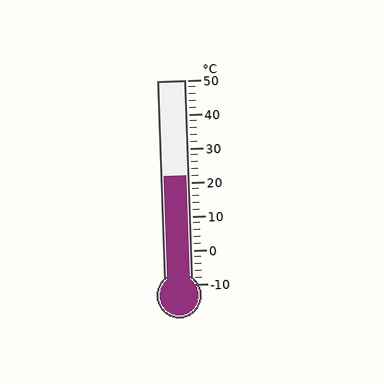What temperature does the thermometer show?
The thermometer shows approximately 22°C.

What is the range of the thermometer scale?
The thermometer scale ranges from -10°C to 50°C.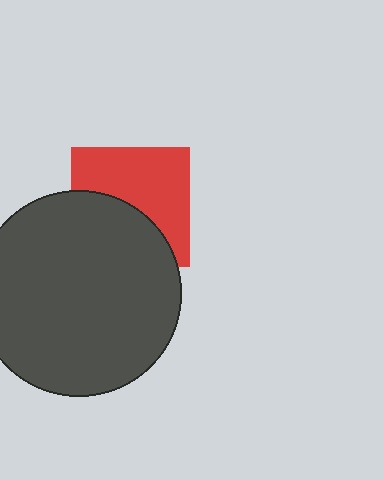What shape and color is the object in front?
The object in front is a dark gray circle.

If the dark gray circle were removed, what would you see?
You would see the complete red square.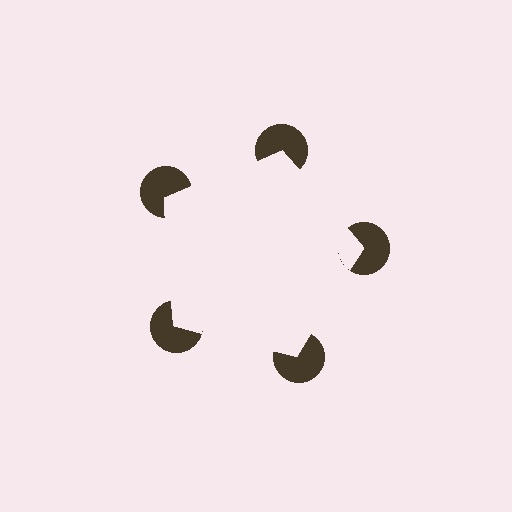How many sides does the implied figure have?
5 sides.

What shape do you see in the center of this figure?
An illusory pentagon — its edges are inferred from the aligned wedge cuts in the pac-man discs, not physically drawn.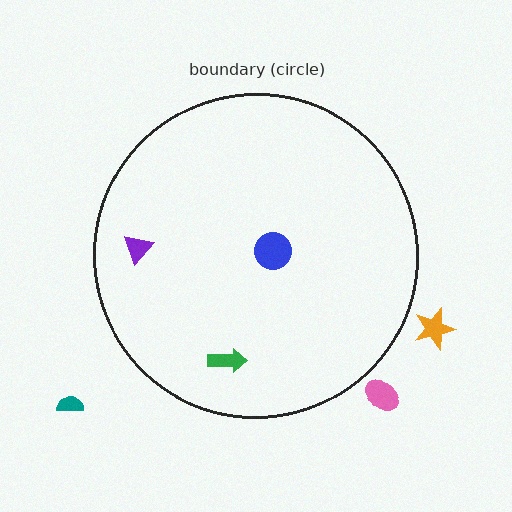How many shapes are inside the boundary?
3 inside, 3 outside.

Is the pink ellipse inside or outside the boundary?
Outside.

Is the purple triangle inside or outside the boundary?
Inside.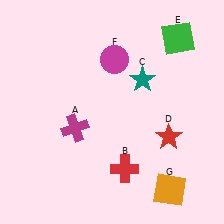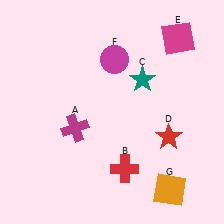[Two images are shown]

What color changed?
The square (E) changed from green in Image 1 to magenta in Image 2.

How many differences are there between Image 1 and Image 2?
There is 1 difference between the two images.